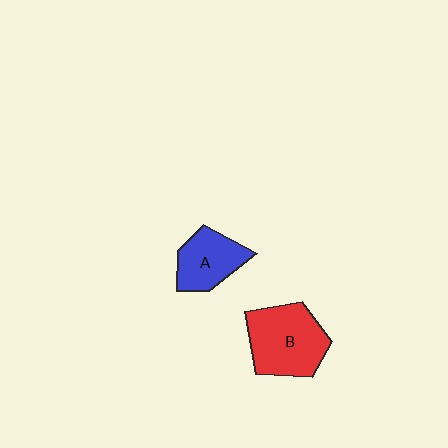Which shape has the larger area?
Shape B (red).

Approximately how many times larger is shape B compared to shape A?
Approximately 1.5 times.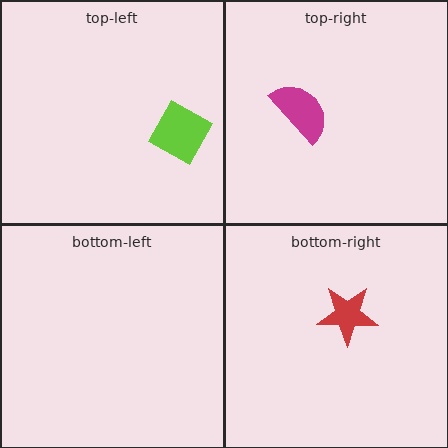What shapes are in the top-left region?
The lime square.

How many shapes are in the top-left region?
1.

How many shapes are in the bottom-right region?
1.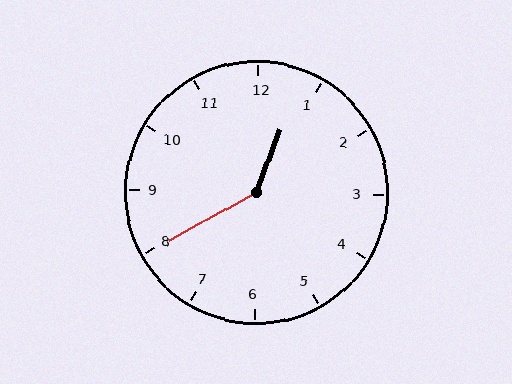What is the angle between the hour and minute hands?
Approximately 140 degrees.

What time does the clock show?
12:40.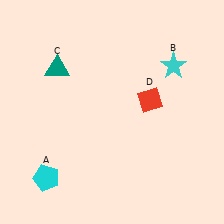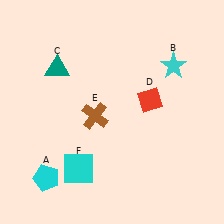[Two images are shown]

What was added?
A brown cross (E), a cyan square (F) were added in Image 2.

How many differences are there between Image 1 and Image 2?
There are 2 differences between the two images.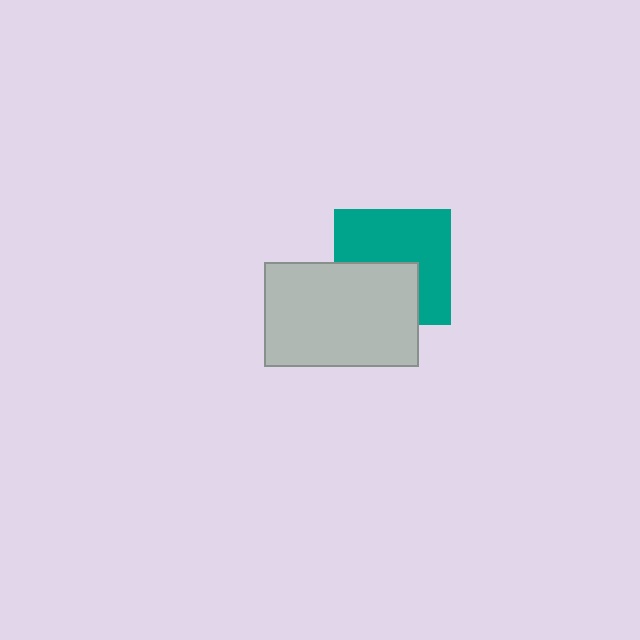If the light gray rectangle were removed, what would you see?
You would see the complete teal square.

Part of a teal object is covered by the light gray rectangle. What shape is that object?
It is a square.